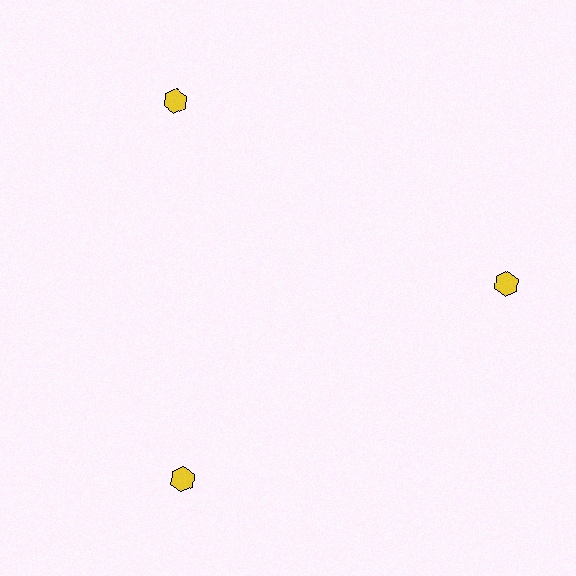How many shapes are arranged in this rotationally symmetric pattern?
There are 3 shapes, arranged in 3 groups of 1.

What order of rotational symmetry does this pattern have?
This pattern has 3-fold rotational symmetry.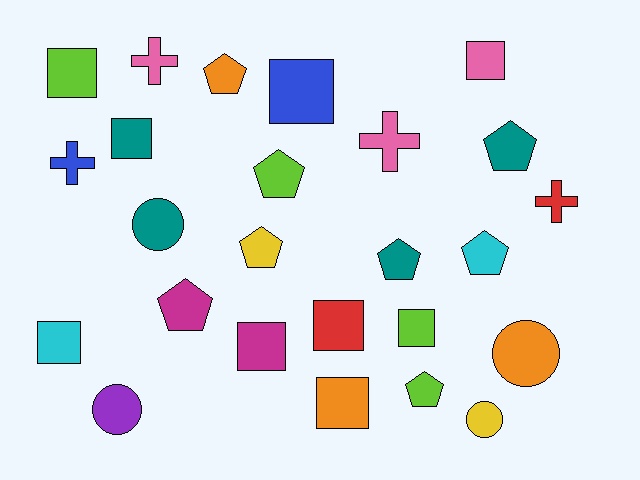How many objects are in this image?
There are 25 objects.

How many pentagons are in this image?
There are 8 pentagons.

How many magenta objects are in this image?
There are 2 magenta objects.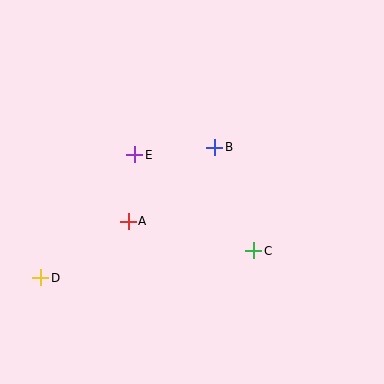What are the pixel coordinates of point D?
Point D is at (41, 278).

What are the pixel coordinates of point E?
Point E is at (135, 155).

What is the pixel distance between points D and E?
The distance between D and E is 155 pixels.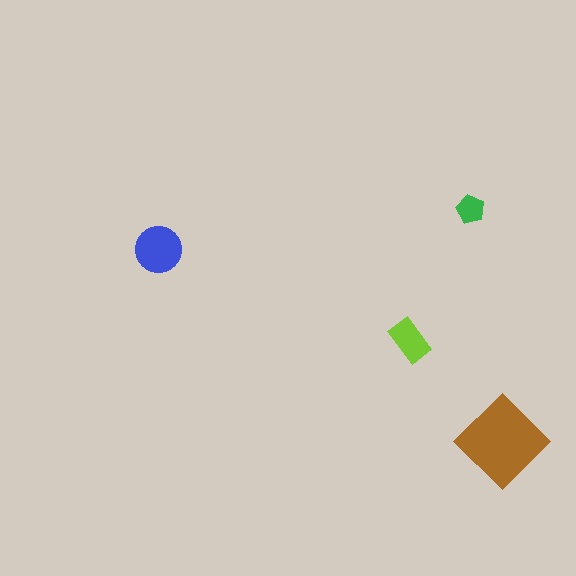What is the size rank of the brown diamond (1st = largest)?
1st.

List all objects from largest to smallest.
The brown diamond, the blue circle, the lime rectangle, the green pentagon.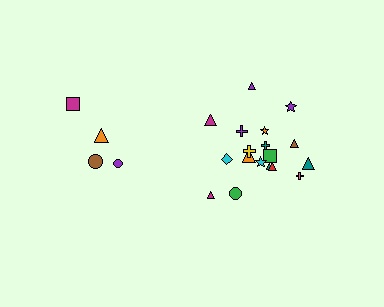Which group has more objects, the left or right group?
The right group.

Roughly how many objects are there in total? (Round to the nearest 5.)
Roughly 20 objects in total.